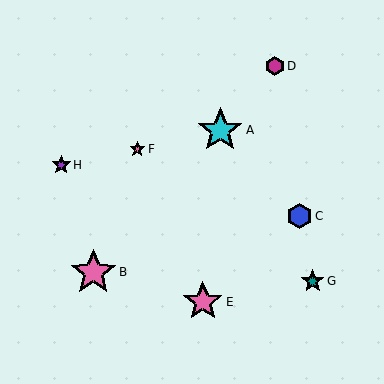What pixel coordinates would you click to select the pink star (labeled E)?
Click at (203, 302) to select the pink star E.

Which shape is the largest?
The pink star (labeled B) is the largest.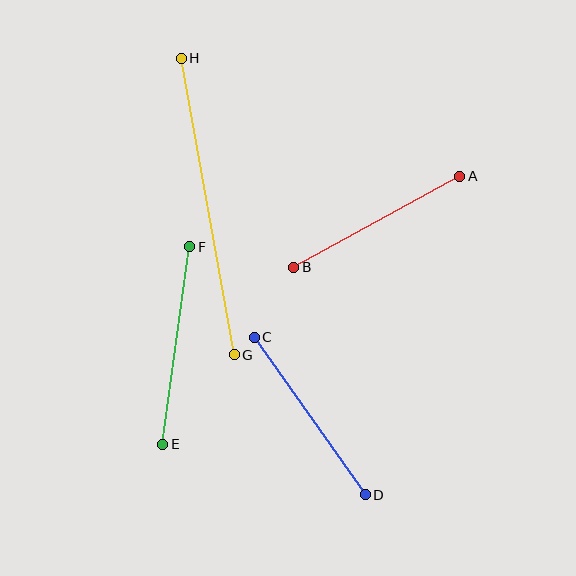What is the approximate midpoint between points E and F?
The midpoint is at approximately (176, 345) pixels.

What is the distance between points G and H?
The distance is approximately 301 pixels.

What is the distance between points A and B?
The distance is approximately 189 pixels.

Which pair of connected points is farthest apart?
Points G and H are farthest apart.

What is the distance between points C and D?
The distance is approximately 192 pixels.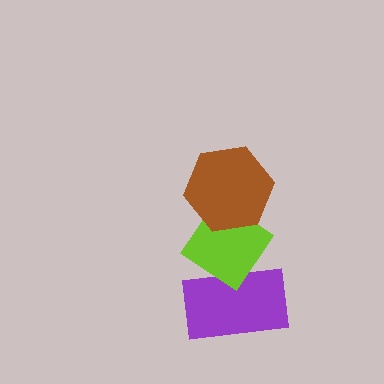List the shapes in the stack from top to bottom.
From top to bottom: the brown hexagon, the lime diamond, the purple rectangle.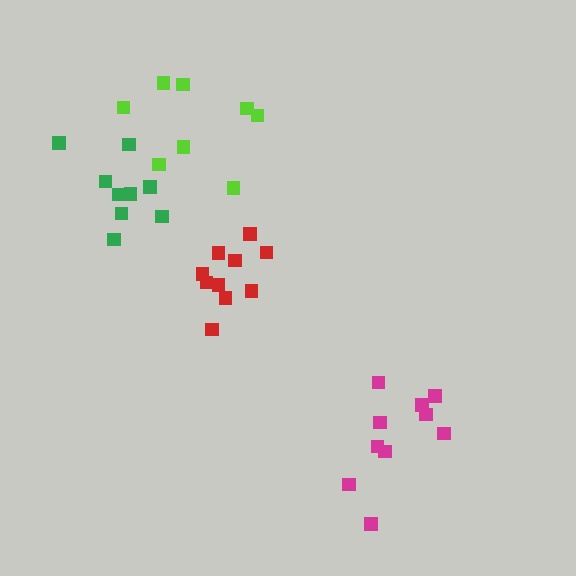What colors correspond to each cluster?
The clusters are colored: green, magenta, lime, red.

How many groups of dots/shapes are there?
There are 4 groups.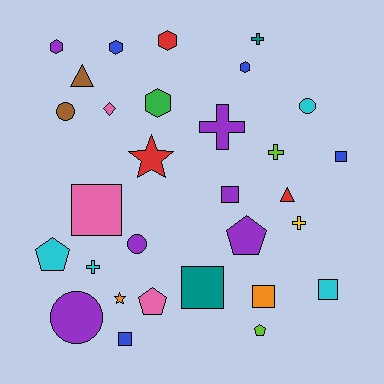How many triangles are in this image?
There are 2 triangles.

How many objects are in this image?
There are 30 objects.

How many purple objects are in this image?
There are 6 purple objects.